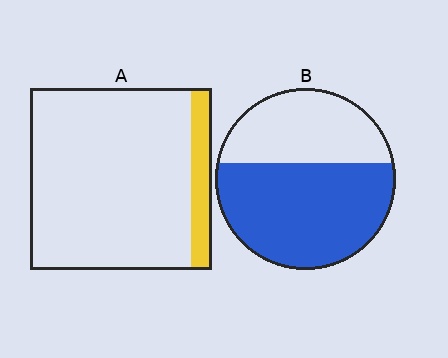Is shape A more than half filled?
No.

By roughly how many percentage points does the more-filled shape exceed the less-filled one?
By roughly 50 percentage points (B over A).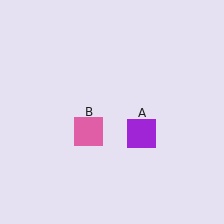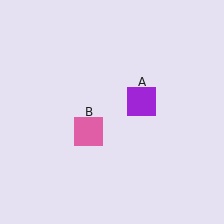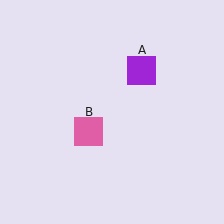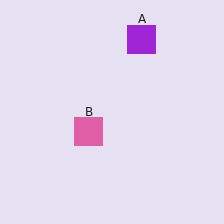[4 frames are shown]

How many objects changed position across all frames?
1 object changed position: purple square (object A).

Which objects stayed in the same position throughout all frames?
Pink square (object B) remained stationary.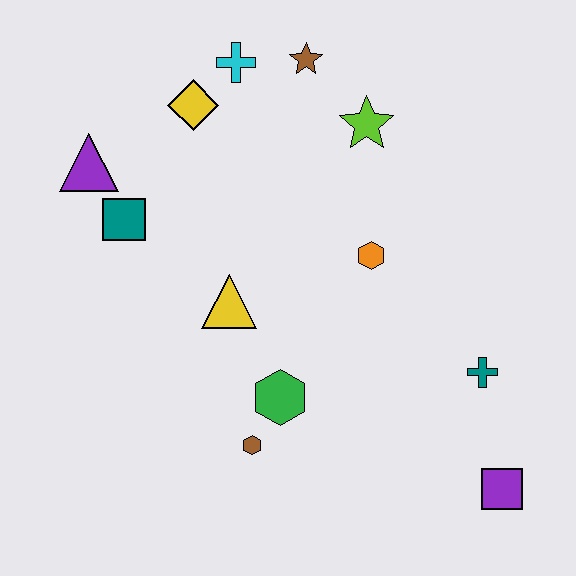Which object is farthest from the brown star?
The purple square is farthest from the brown star.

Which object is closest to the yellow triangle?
The green hexagon is closest to the yellow triangle.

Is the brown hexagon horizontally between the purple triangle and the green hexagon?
Yes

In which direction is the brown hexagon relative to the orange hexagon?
The brown hexagon is below the orange hexagon.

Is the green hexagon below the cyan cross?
Yes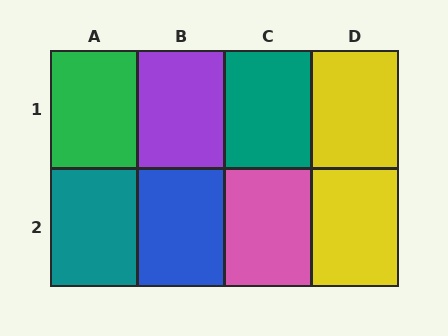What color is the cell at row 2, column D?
Yellow.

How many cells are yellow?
2 cells are yellow.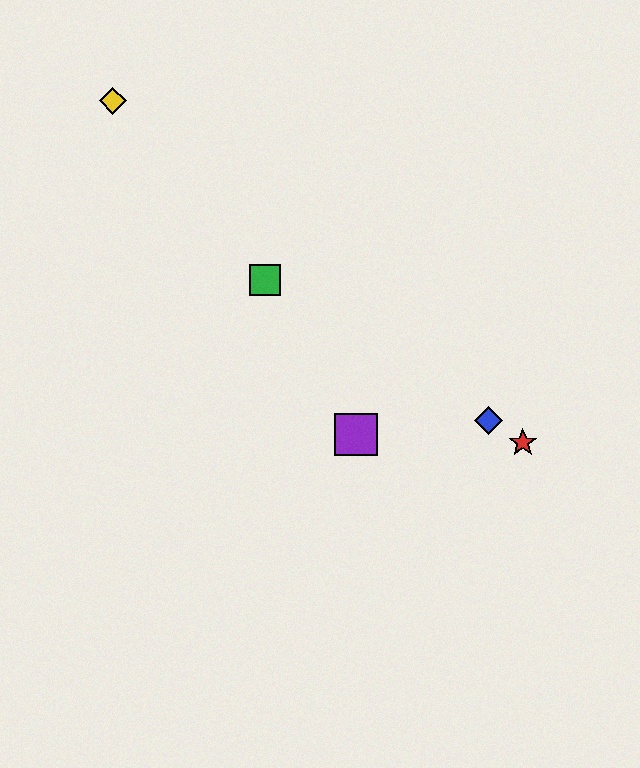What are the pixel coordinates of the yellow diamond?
The yellow diamond is at (113, 101).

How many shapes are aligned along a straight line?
3 shapes (the red star, the blue diamond, the green square) are aligned along a straight line.